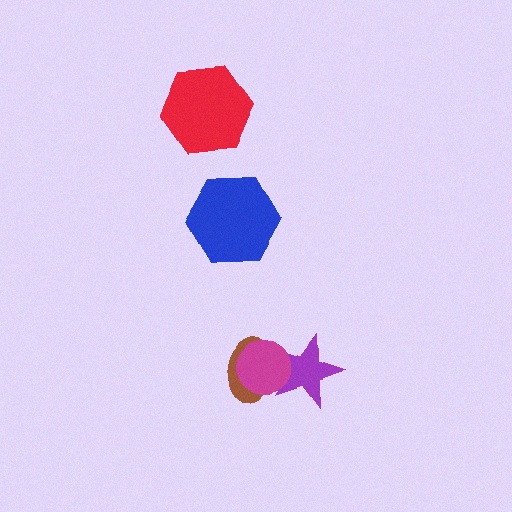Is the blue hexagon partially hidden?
No, no other shape covers it.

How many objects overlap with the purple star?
2 objects overlap with the purple star.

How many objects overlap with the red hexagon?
0 objects overlap with the red hexagon.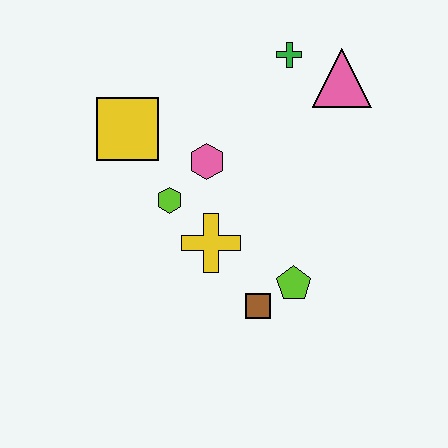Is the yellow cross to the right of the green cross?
No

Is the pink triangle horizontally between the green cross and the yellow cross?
No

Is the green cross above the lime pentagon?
Yes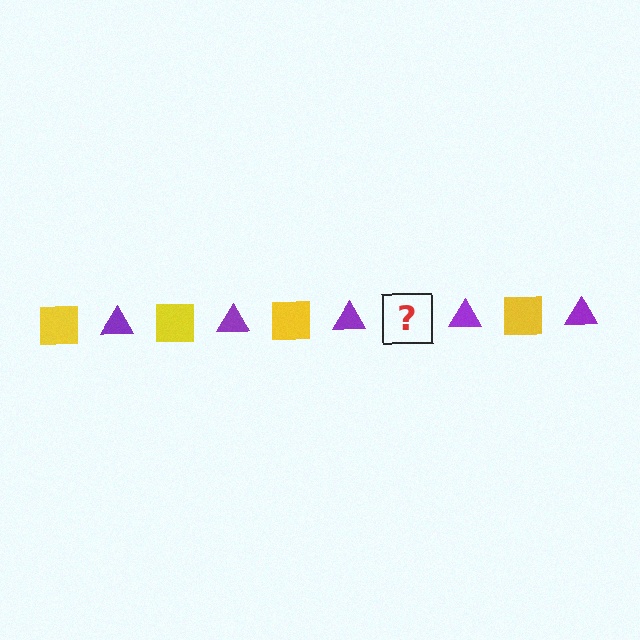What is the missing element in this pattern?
The missing element is a yellow square.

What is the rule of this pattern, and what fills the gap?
The rule is that the pattern alternates between yellow square and purple triangle. The gap should be filled with a yellow square.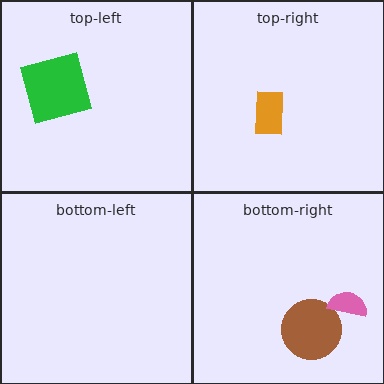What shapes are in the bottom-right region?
The brown circle, the pink semicircle.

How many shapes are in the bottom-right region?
2.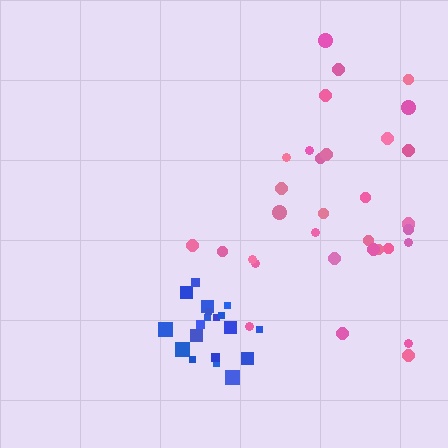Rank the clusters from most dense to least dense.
blue, pink.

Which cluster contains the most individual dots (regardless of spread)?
Pink (33).